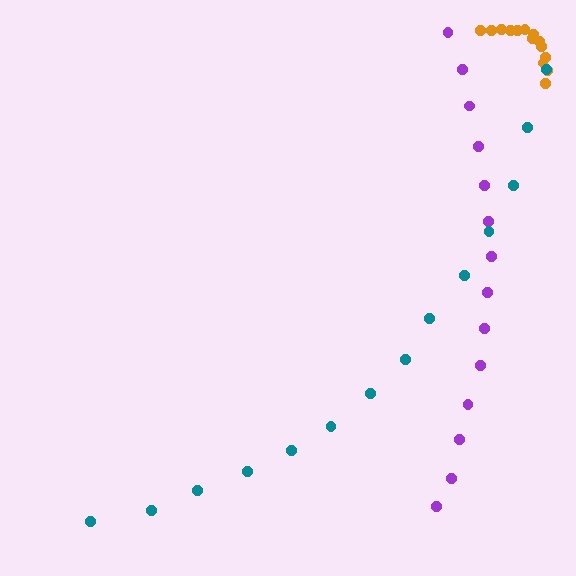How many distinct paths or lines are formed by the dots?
There are 3 distinct paths.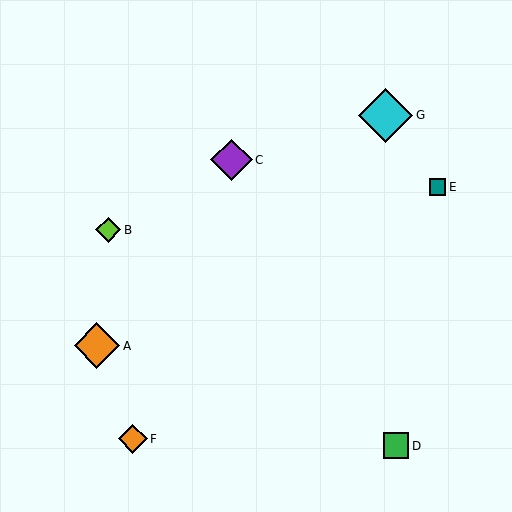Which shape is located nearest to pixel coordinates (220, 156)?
The purple diamond (labeled C) at (231, 160) is nearest to that location.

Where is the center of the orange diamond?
The center of the orange diamond is at (133, 439).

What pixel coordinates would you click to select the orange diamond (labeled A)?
Click at (97, 346) to select the orange diamond A.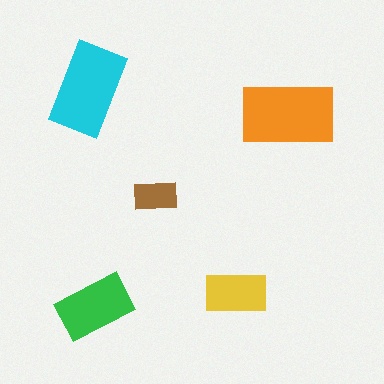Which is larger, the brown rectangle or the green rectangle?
The green one.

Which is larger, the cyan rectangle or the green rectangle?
The cyan one.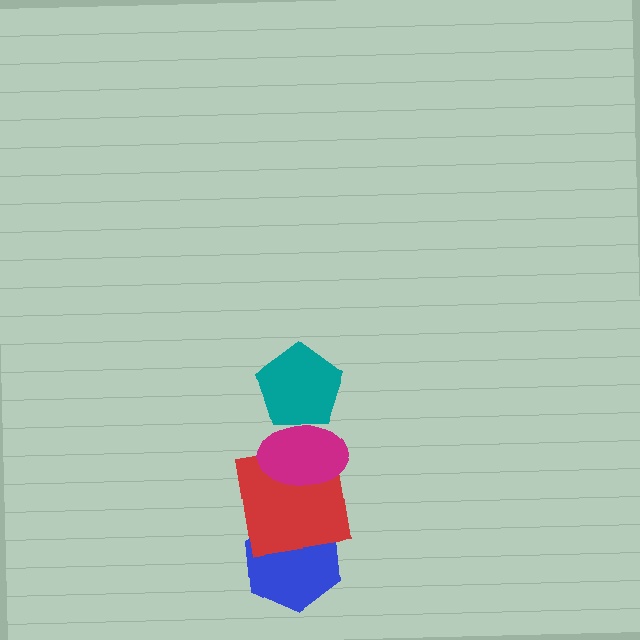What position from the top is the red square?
The red square is 3rd from the top.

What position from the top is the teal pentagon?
The teal pentagon is 1st from the top.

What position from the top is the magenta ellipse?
The magenta ellipse is 2nd from the top.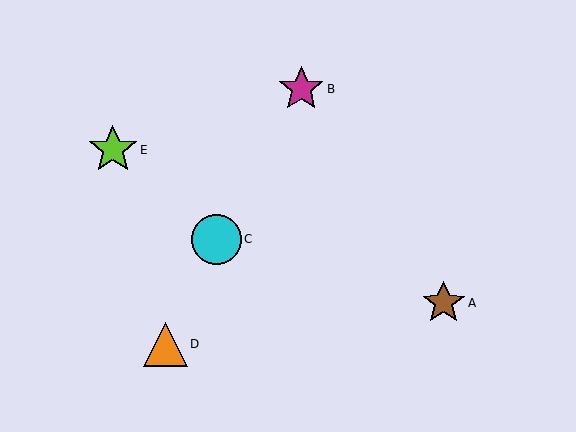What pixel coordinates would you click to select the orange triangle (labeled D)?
Click at (165, 344) to select the orange triangle D.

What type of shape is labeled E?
Shape E is a lime star.